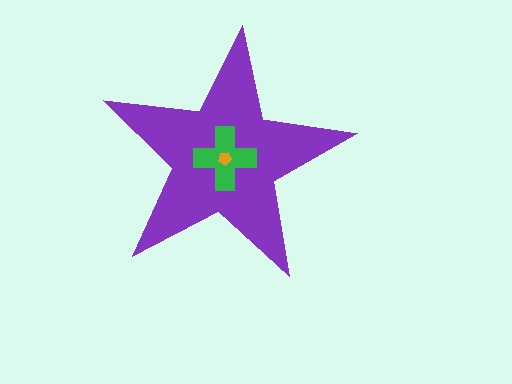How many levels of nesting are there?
3.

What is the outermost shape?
The purple star.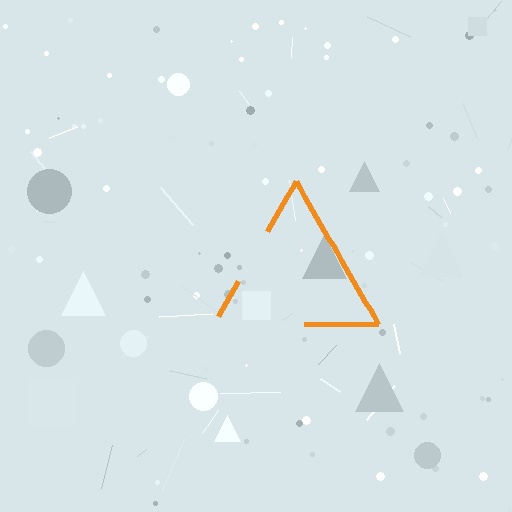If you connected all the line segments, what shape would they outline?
They would outline a triangle.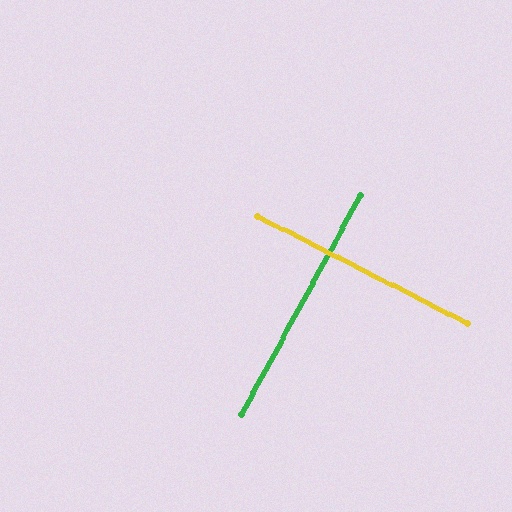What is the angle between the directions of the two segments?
Approximately 88 degrees.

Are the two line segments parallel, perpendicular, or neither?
Perpendicular — they meet at approximately 88°.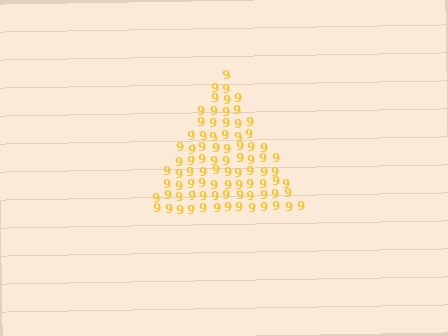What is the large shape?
The large shape is a triangle.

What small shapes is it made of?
It is made of small digit 9's.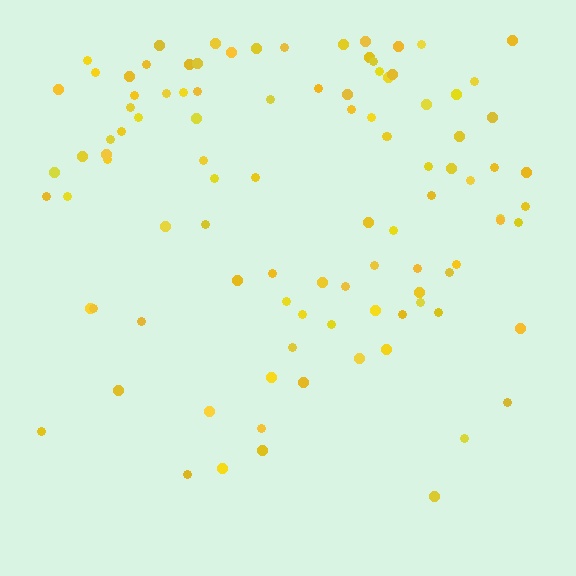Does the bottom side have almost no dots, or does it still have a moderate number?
Still a moderate number, just noticeably fewer than the top.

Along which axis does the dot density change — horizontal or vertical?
Vertical.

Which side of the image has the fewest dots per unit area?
The bottom.